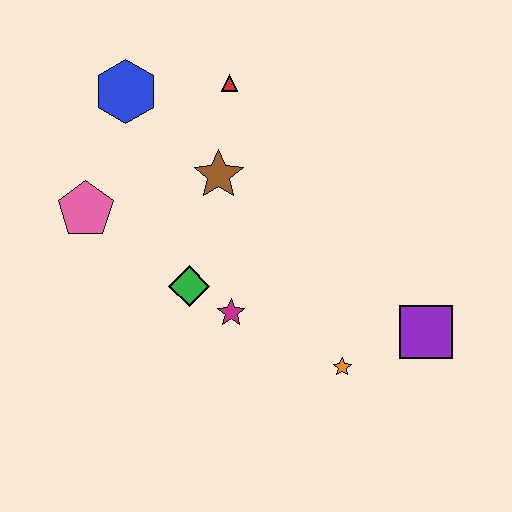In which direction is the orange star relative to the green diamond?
The orange star is to the right of the green diamond.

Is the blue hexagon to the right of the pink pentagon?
Yes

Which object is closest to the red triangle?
The brown star is closest to the red triangle.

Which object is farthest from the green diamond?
The purple square is farthest from the green diamond.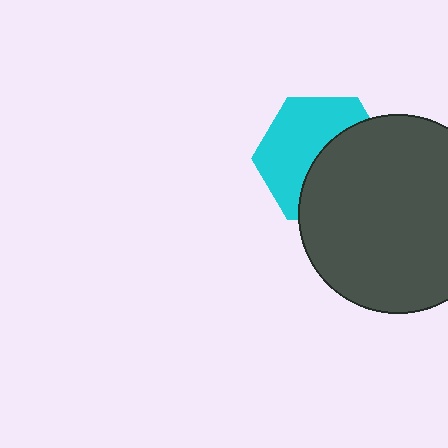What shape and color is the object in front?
The object in front is a dark gray circle.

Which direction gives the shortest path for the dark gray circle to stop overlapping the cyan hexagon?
Moving toward the lower-right gives the shortest separation.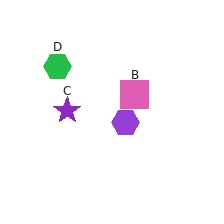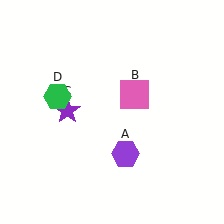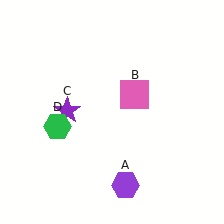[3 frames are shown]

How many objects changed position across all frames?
2 objects changed position: purple hexagon (object A), green hexagon (object D).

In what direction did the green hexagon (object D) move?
The green hexagon (object D) moved down.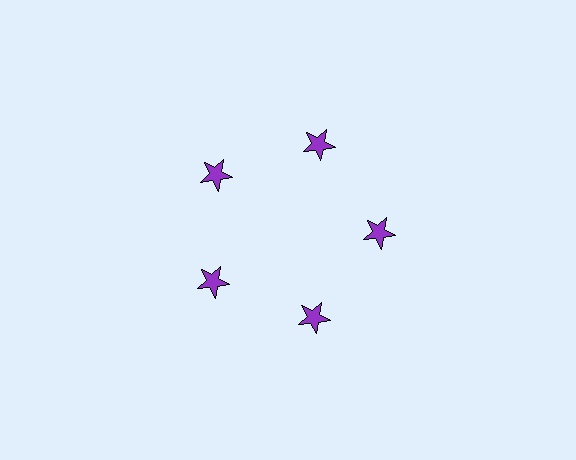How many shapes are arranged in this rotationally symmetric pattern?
There are 5 shapes, arranged in 5 groups of 1.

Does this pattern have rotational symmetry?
Yes, this pattern has 5-fold rotational symmetry. It looks the same after rotating 72 degrees around the center.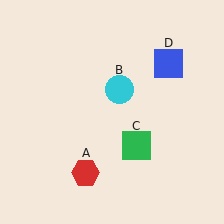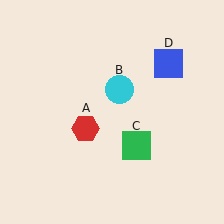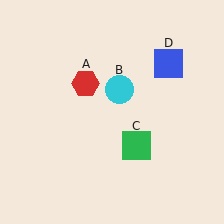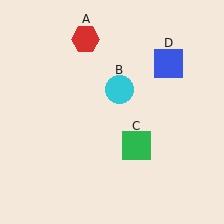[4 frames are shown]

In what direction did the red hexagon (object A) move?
The red hexagon (object A) moved up.